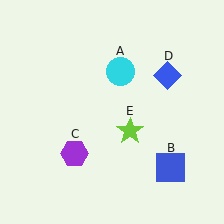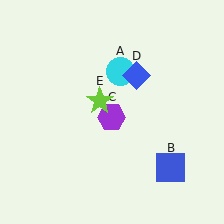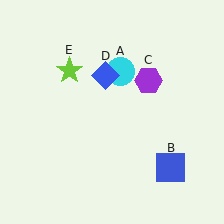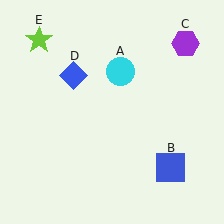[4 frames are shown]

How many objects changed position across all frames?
3 objects changed position: purple hexagon (object C), blue diamond (object D), lime star (object E).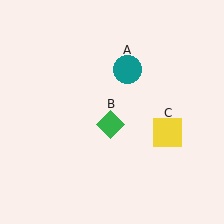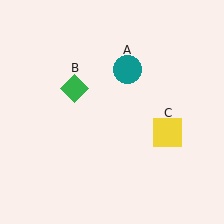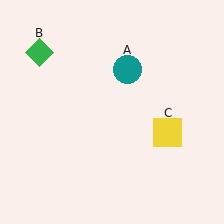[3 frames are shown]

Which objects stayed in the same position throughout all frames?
Teal circle (object A) and yellow square (object C) remained stationary.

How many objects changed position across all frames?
1 object changed position: green diamond (object B).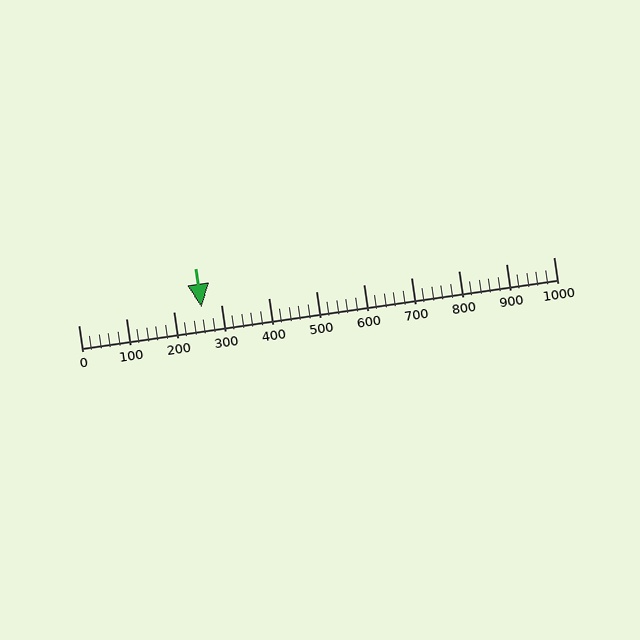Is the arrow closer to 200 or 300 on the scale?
The arrow is closer to 300.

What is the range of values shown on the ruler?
The ruler shows values from 0 to 1000.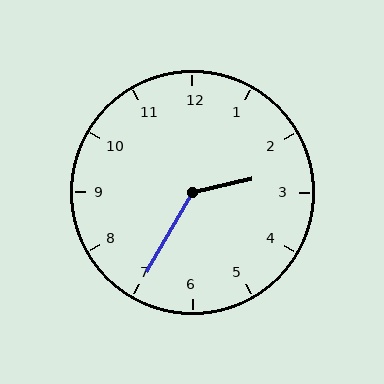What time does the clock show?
2:35.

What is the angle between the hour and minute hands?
Approximately 132 degrees.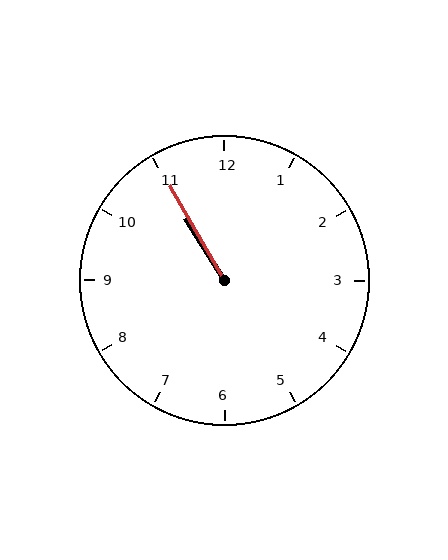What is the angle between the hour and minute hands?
Approximately 2 degrees.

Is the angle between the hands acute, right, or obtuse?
It is acute.